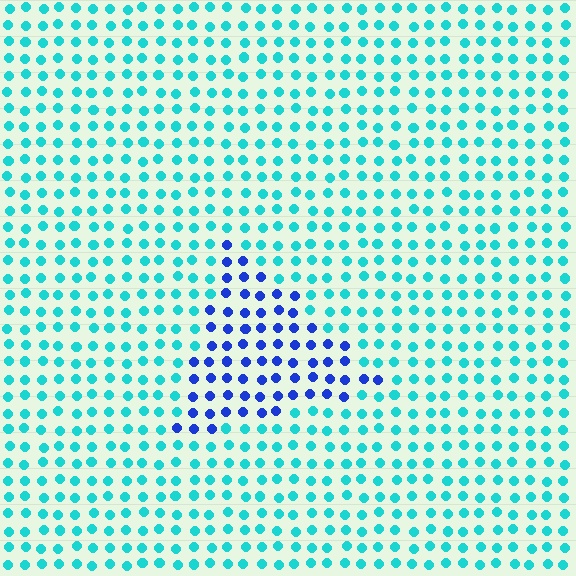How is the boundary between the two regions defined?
The boundary is defined purely by a slight shift in hue (about 51 degrees). Spacing, size, and orientation are identical on both sides.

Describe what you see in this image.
The image is filled with small cyan elements in a uniform arrangement. A triangle-shaped region is visible where the elements are tinted to a slightly different hue, forming a subtle color boundary.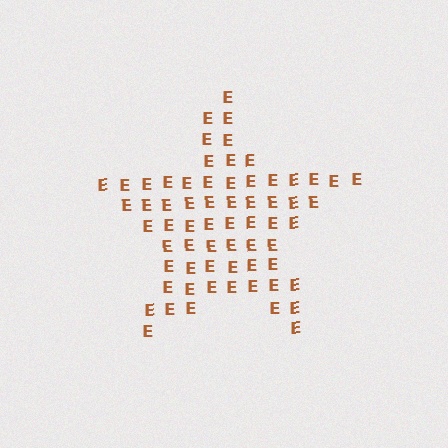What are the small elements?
The small elements are letter E's.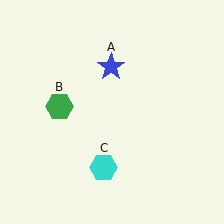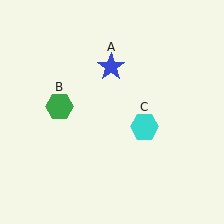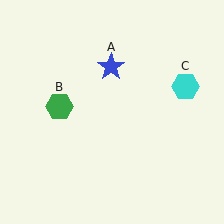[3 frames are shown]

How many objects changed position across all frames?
1 object changed position: cyan hexagon (object C).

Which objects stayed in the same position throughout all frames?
Blue star (object A) and green hexagon (object B) remained stationary.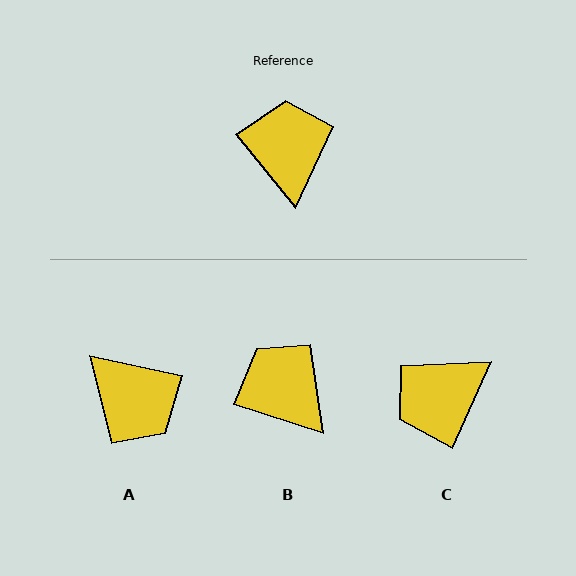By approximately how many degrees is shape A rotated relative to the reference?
Approximately 141 degrees clockwise.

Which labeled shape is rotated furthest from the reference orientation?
A, about 141 degrees away.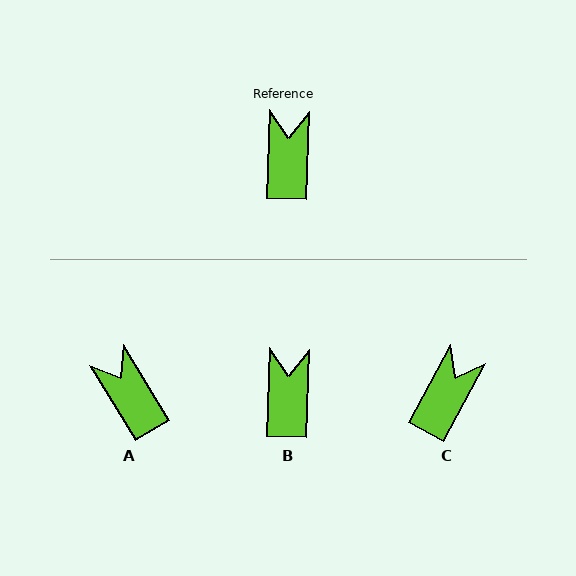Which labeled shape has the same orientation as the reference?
B.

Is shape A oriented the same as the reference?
No, it is off by about 33 degrees.